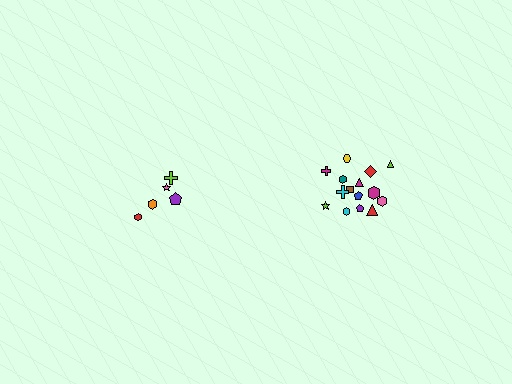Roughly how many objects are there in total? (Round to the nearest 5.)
Roughly 20 objects in total.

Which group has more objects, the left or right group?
The right group.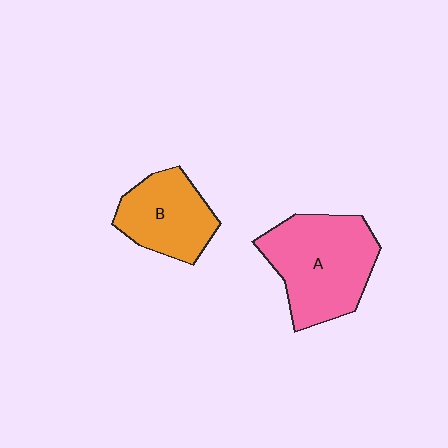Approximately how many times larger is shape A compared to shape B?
Approximately 1.5 times.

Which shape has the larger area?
Shape A (pink).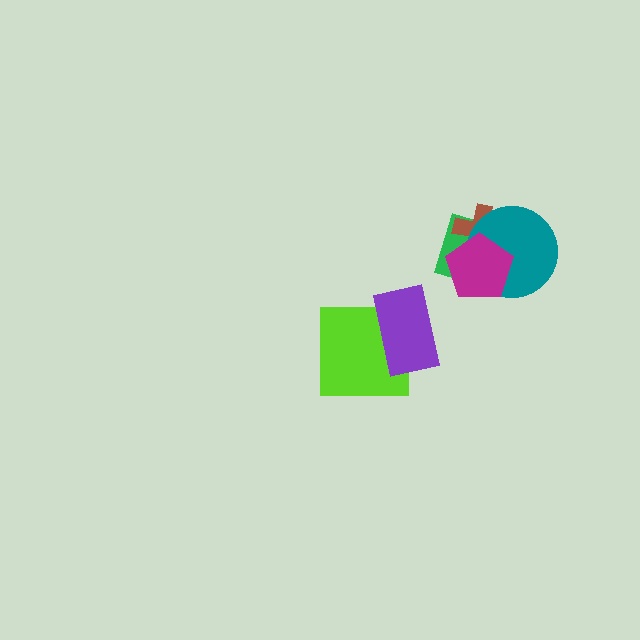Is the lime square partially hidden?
Yes, it is partially covered by another shape.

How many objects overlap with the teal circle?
3 objects overlap with the teal circle.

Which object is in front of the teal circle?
The magenta pentagon is in front of the teal circle.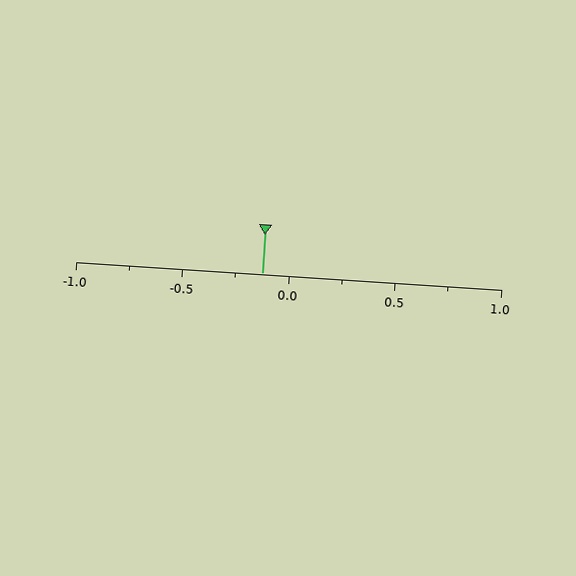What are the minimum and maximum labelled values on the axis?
The axis runs from -1.0 to 1.0.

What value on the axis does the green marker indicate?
The marker indicates approximately -0.12.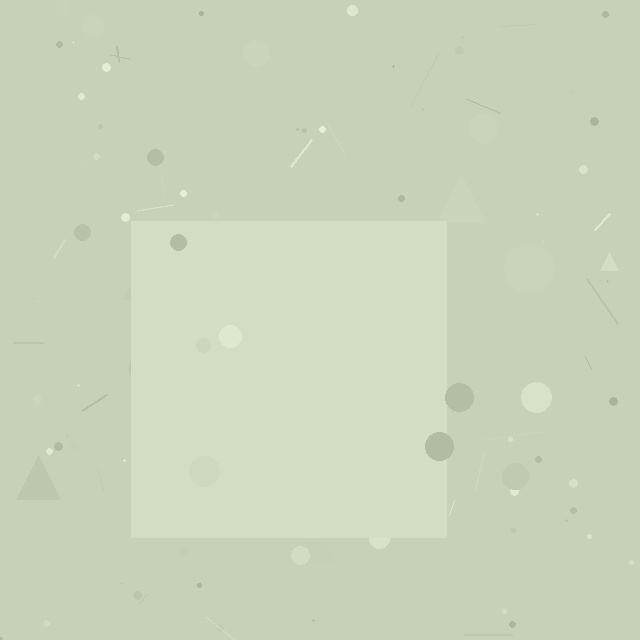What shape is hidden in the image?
A square is hidden in the image.